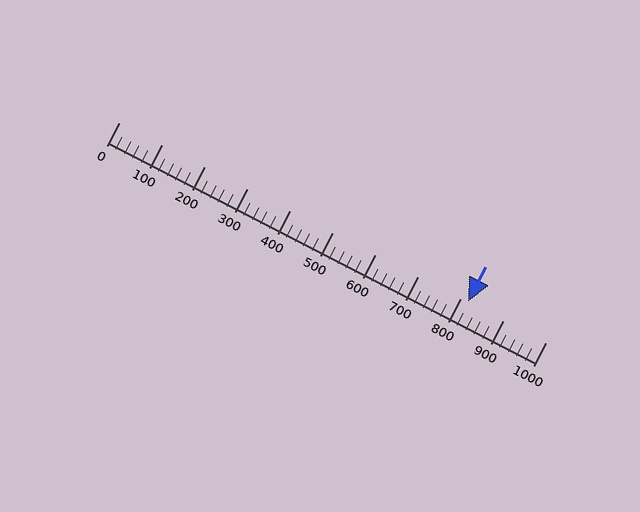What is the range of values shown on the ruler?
The ruler shows values from 0 to 1000.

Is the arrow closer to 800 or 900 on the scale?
The arrow is closer to 800.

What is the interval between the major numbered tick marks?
The major tick marks are spaced 100 units apart.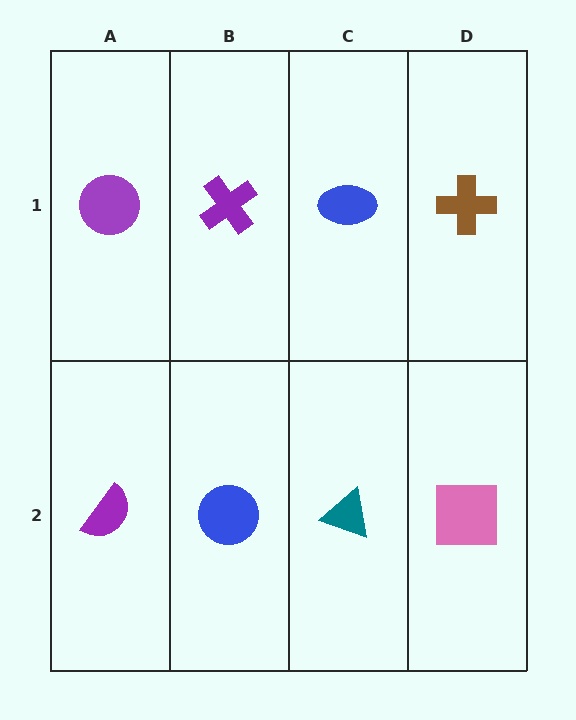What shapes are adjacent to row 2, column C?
A blue ellipse (row 1, column C), a blue circle (row 2, column B), a pink square (row 2, column D).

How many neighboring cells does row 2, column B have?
3.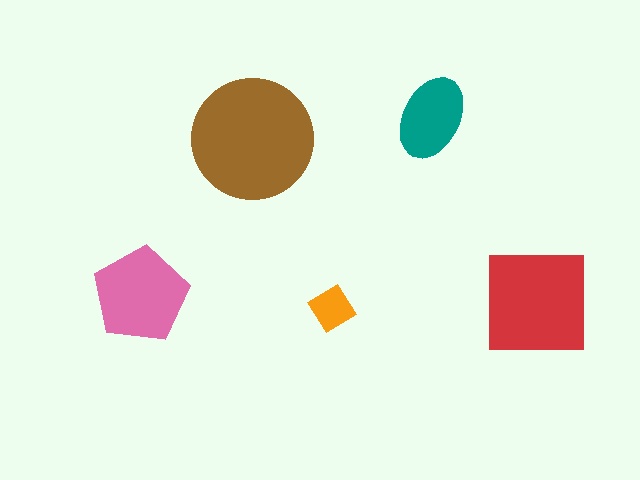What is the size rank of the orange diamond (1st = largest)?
5th.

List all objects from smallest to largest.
The orange diamond, the teal ellipse, the pink pentagon, the red square, the brown circle.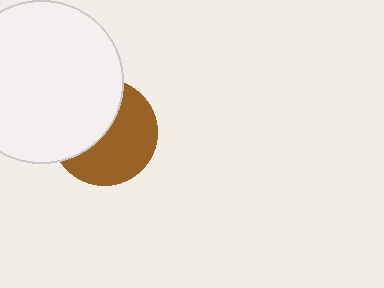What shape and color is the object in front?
The object in front is a white circle.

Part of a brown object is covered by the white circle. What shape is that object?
It is a circle.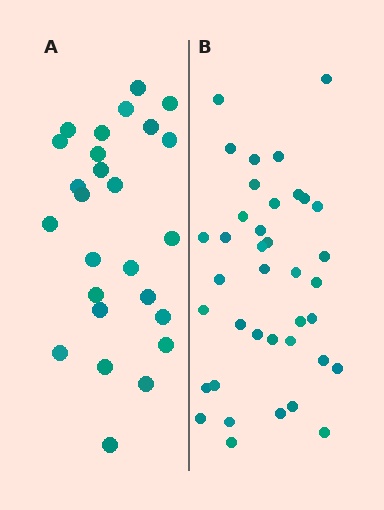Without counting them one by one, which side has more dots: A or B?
Region B (the right region) has more dots.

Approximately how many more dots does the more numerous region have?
Region B has roughly 12 or so more dots than region A.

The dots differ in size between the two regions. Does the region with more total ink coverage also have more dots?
No. Region A has more total ink coverage because its dots are larger, but region B actually contains more individual dots. Total area can be misleading — the number of items is what matters here.